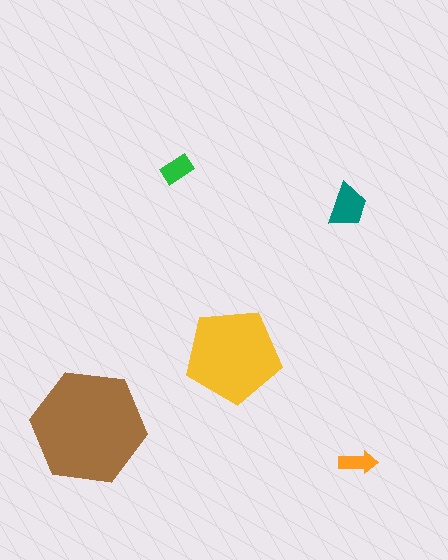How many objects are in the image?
There are 5 objects in the image.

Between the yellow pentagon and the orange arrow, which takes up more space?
The yellow pentagon.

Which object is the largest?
The brown hexagon.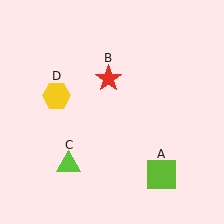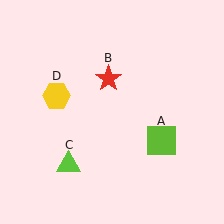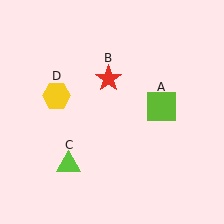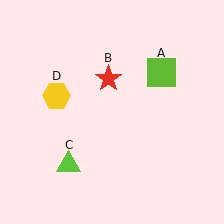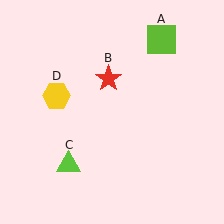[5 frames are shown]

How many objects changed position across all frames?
1 object changed position: lime square (object A).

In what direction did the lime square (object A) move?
The lime square (object A) moved up.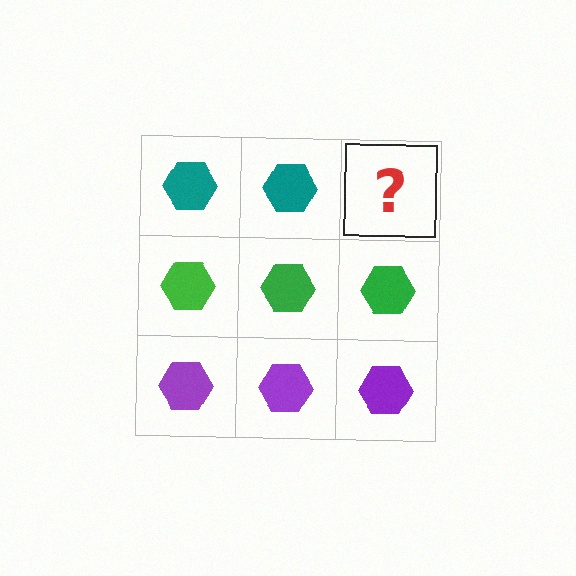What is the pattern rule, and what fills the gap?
The rule is that each row has a consistent color. The gap should be filled with a teal hexagon.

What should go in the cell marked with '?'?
The missing cell should contain a teal hexagon.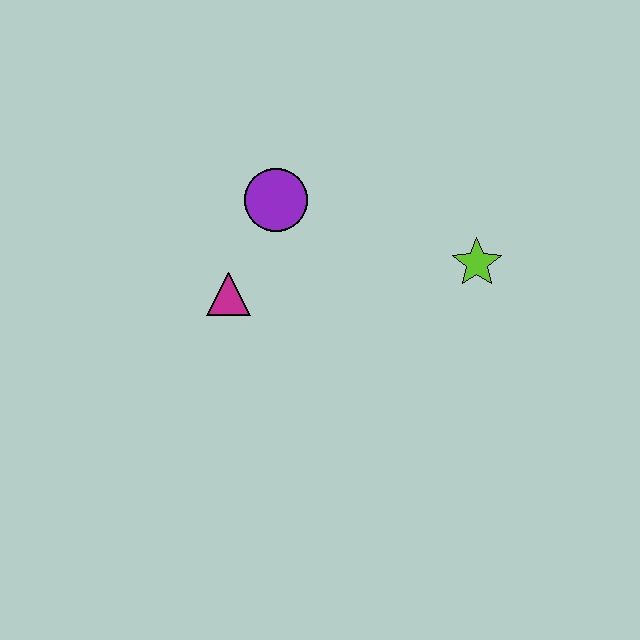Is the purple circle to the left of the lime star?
Yes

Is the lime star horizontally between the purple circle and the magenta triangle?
No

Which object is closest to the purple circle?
The magenta triangle is closest to the purple circle.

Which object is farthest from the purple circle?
The lime star is farthest from the purple circle.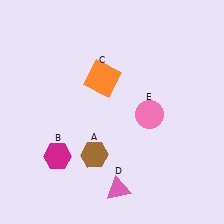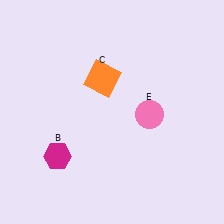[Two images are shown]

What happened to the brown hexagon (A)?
The brown hexagon (A) was removed in Image 2. It was in the bottom-left area of Image 1.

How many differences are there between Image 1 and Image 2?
There are 2 differences between the two images.